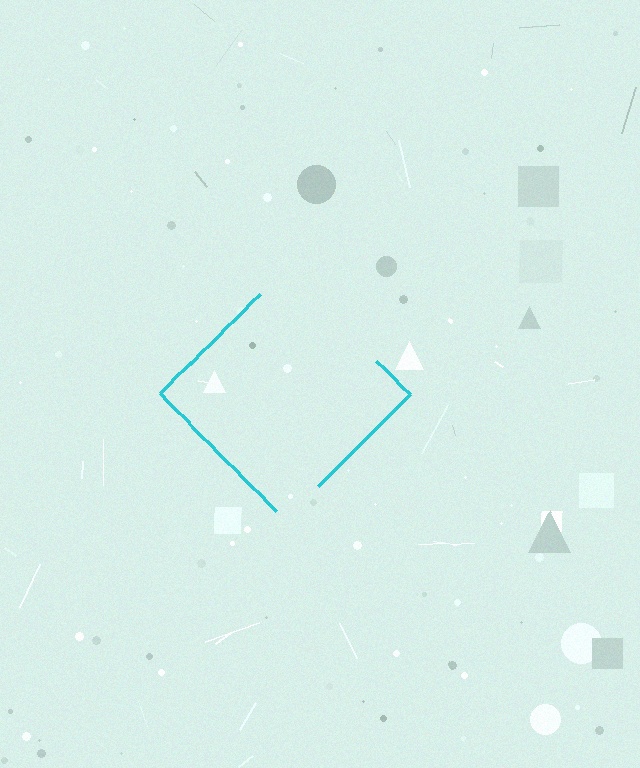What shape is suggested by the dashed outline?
The dashed outline suggests a diamond.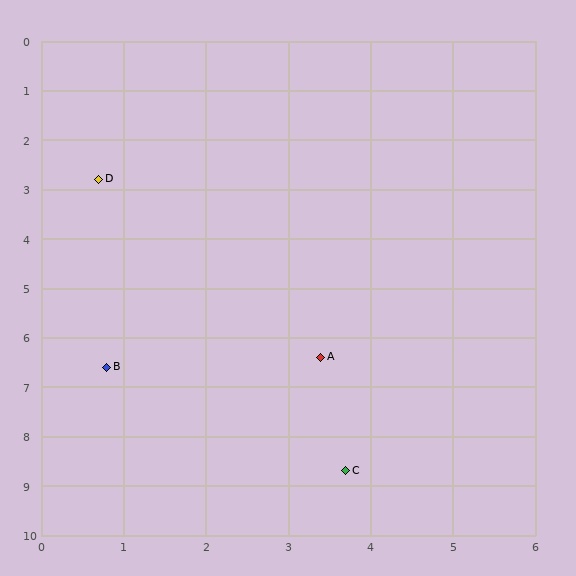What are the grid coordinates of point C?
Point C is at approximately (3.7, 8.7).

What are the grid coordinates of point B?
Point B is at approximately (0.8, 6.6).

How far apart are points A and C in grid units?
Points A and C are about 2.3 grid units apart.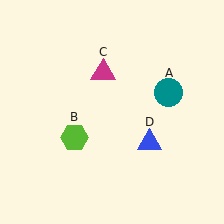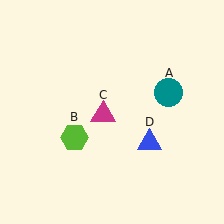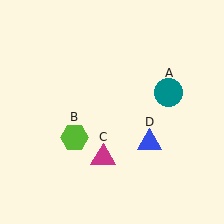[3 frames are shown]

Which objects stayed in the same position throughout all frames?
Teal circle (object A) and lime hexagon (object B) and blue triangle (object D) remained stationary.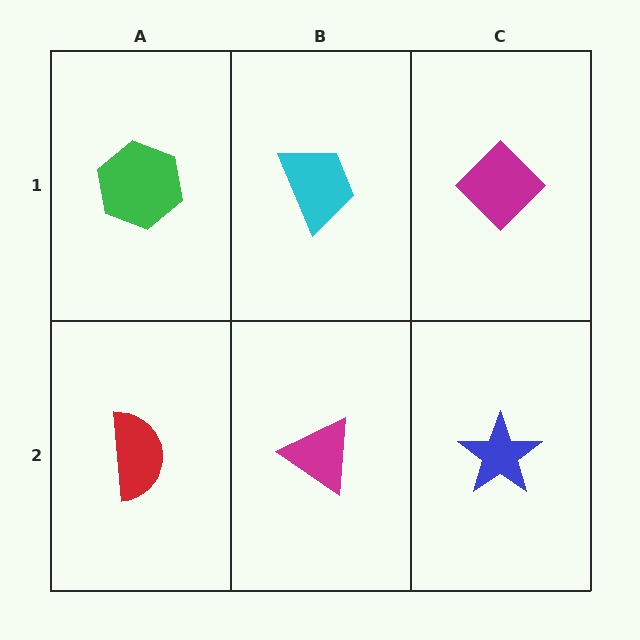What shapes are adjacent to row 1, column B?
A magenta triangle (row 2, column B), a green hexagon (row 1, column A), a magenta diamond (row 1, column C).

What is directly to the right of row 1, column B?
A magenta diamond.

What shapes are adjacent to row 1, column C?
A blue star (row 2, column C), a cyan trapezoid (row 1, column B).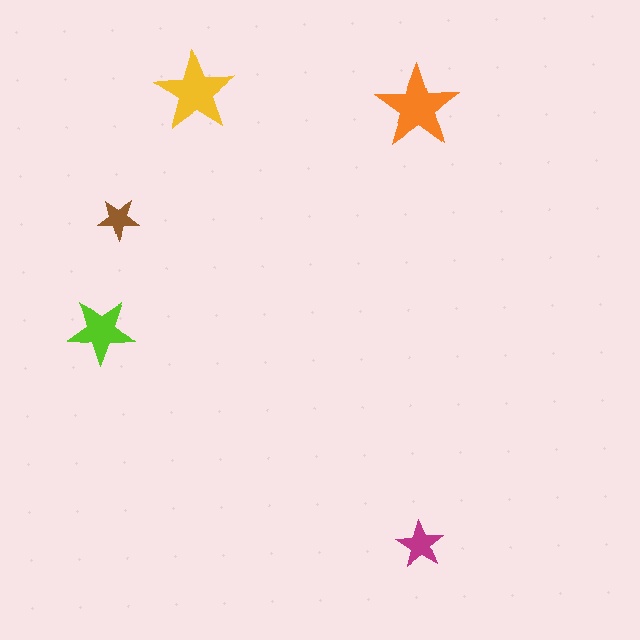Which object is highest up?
The yellow star is topmost.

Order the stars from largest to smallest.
the orange one, the yellow one, the lime one, the magenta one, the brown one.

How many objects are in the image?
There are 5 objects in the image.